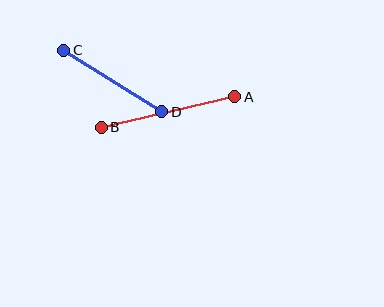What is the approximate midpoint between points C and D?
The midpoint is at approximately (113, 81) pixels.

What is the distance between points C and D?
The distance is approximately 116 pixels.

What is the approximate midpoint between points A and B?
The midpoint is at approximately (168, 112) pixels.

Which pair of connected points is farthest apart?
Points A and B are farthest apart.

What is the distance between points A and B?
The distance is approximately 137 pixels.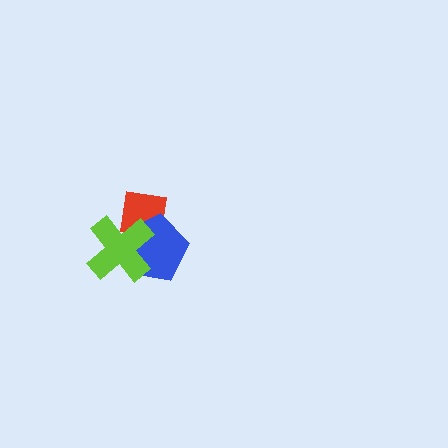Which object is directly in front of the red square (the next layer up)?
The blue pentagon is directly in front of the red square.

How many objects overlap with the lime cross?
2 objects overlap with the lime cross.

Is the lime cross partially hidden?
No, no other shape covers it.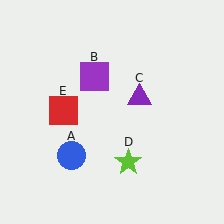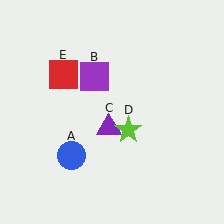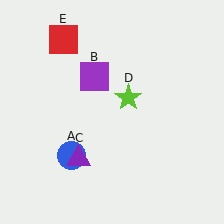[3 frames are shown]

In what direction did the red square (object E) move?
The red square (object E) moved up.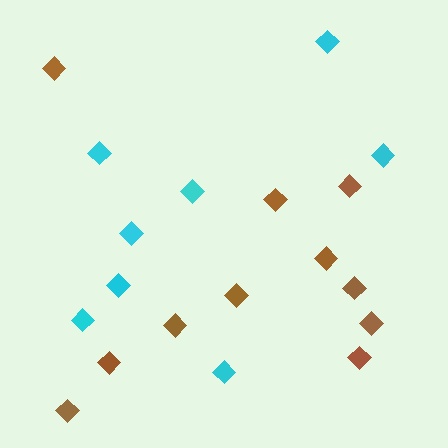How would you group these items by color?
There are 2 groups: one group of brown diamonds (11) and one group of cyan diamonds (8).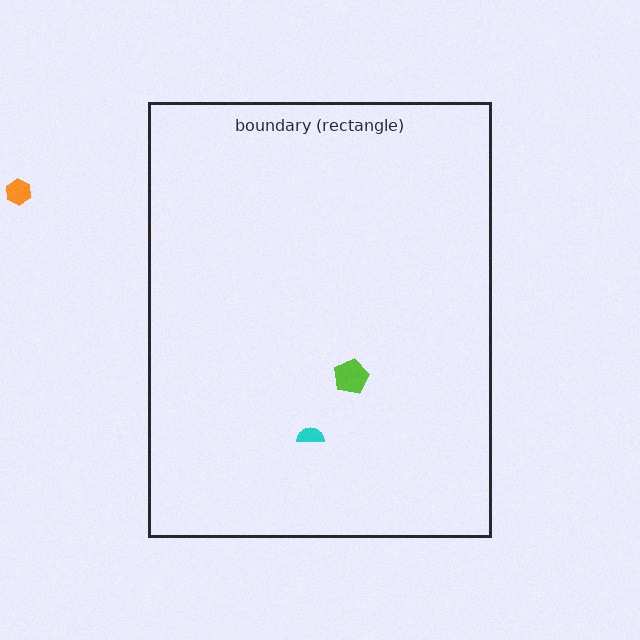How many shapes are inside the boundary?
2 inside, 1 outside.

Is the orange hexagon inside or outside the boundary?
Outside.